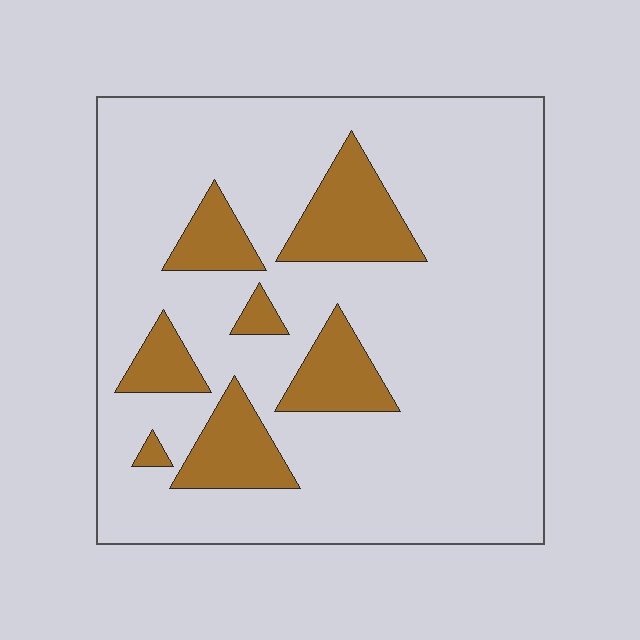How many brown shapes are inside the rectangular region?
7.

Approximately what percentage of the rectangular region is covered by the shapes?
Approximately 20%.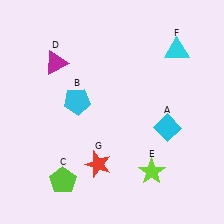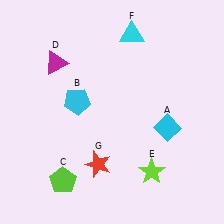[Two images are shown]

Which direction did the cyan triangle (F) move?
The cyan triangle (F) moved left.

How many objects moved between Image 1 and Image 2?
1 object moved between the two images.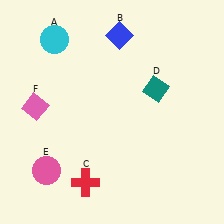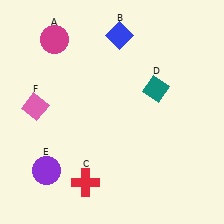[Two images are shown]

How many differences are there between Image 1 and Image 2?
There are 2 differences between the two images.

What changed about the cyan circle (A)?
In Image 1, A is cyan. In Image 2, it changed to magenta.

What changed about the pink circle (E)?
In Image 1, E is pink. In Image 2, it changed to purple.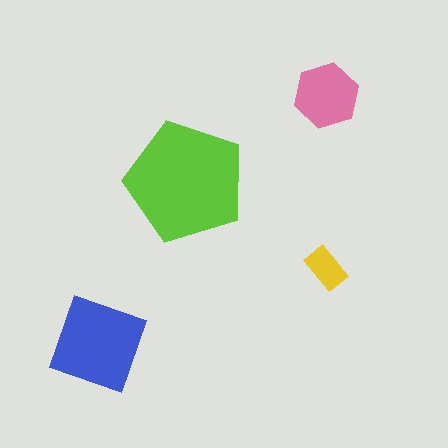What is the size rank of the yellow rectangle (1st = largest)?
4th.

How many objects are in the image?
There are 4 objects in the image.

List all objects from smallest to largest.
The yellow rectangle, the pink hexagon, the blue diamond, the lime pentagon.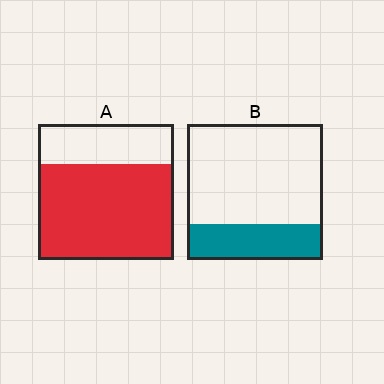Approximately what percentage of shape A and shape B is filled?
A is approximately 70% and B is approximately 25%.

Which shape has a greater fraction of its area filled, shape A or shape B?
Shape A.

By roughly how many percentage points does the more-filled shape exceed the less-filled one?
By roughly 45 percentage points (A over B).